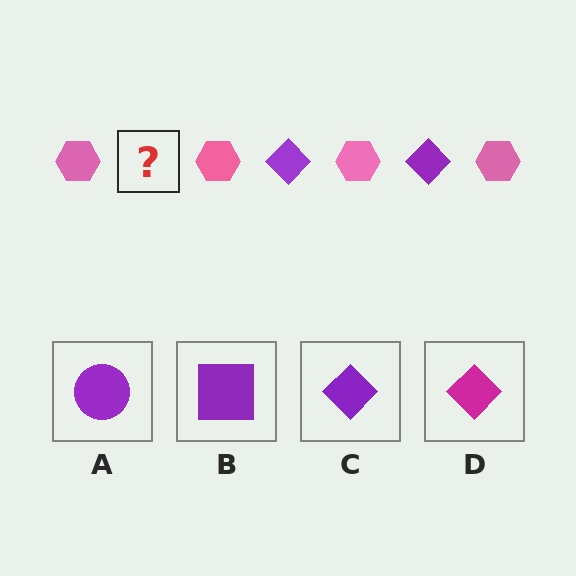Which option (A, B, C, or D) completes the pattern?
C.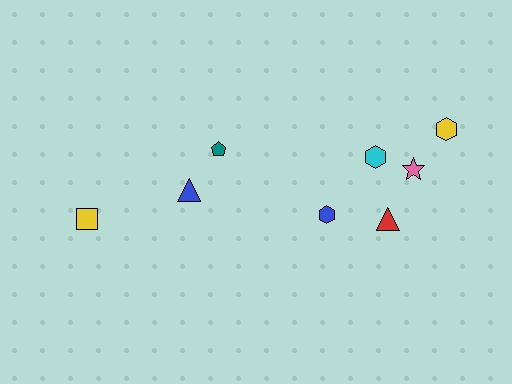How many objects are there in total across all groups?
There are 8 objects.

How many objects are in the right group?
There are 5 objects.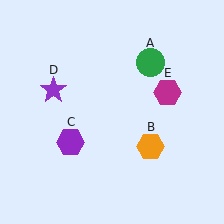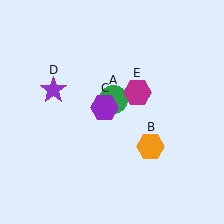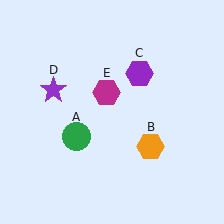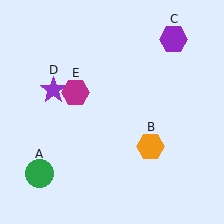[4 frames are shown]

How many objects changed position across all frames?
3 objects changed position: green circle (object A), purple hexagon (object C), magenta hexagon (object E).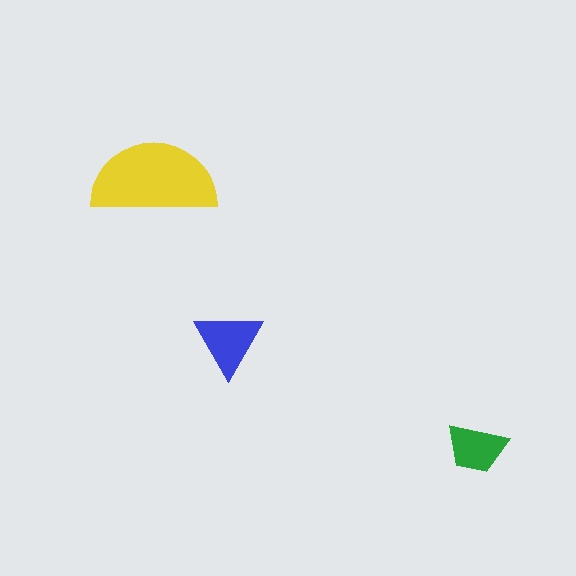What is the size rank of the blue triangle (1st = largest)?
2nd.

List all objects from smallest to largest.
The green trapezoid, the blue triangle, the yellow semicircle.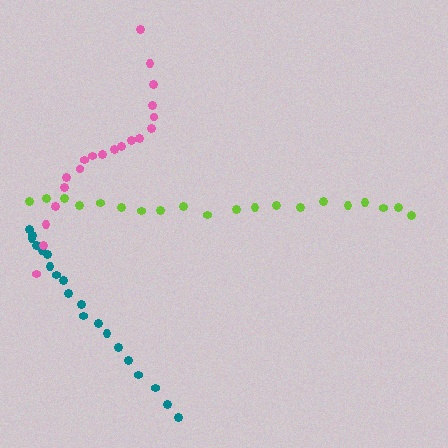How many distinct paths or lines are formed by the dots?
There are 3 distinct paths.